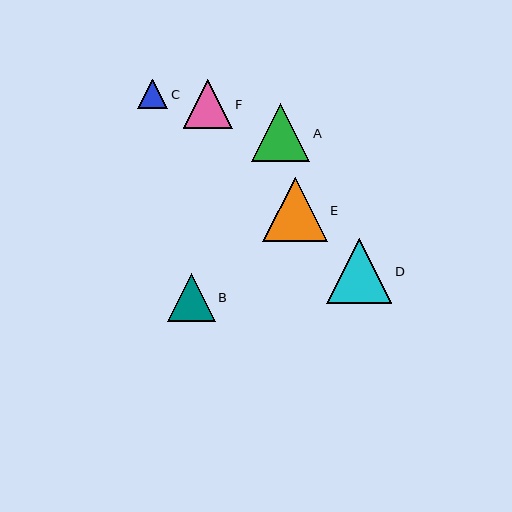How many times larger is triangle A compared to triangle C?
Triangle A is approximately 2.0 times the size of triangle C.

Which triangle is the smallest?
Triangle C is the smallest with a size of approximately 30 pixels.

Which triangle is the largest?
Triangle D is the largest with a size of approximately 65 pixels.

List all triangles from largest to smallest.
From largest to smallest: D, E, A, F, B, C.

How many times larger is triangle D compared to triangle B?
Triangle D is approximately 1.4 times the size of triangle B.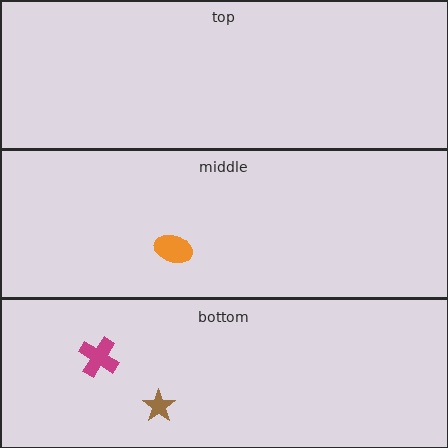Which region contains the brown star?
The bottom region.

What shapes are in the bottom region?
The magenta cross, the brown star.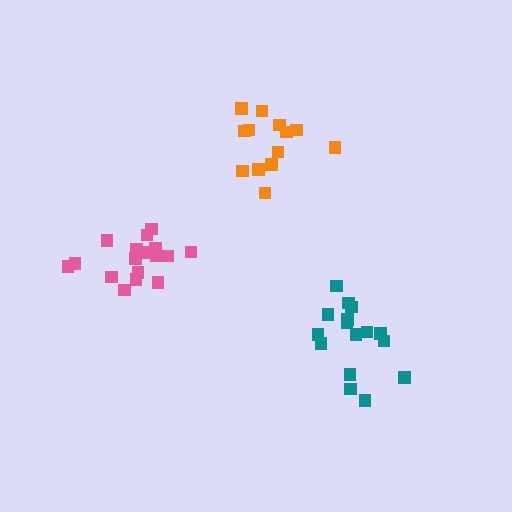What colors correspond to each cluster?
The clusters are colored: pink, teal, orange.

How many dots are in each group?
Group 1: 17 dots, Group 2: 16 dots, Group 3: 13 dots (46 total).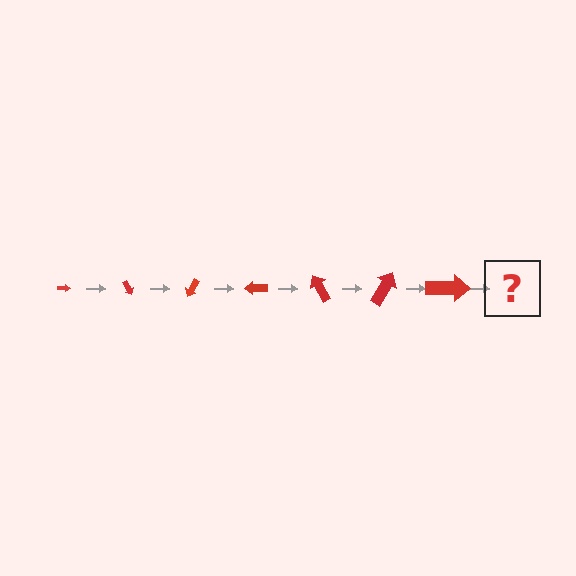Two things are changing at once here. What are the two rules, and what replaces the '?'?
The two rules are that the arrow grows larger each step and it rotates 60 degrees each step. The '?' should be an arrow, larger than the previous one and rotated 420 degrees from the start.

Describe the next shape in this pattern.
It should be an arrow, larger than the previous one and rotated 420 degrees from the start.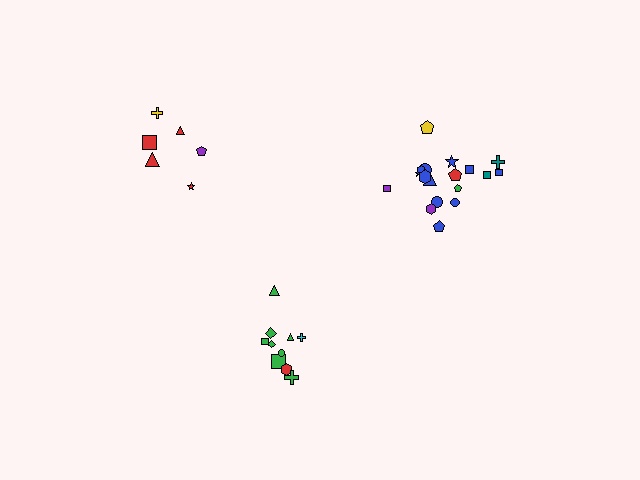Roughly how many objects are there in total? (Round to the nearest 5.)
Roughly 35 objects in total.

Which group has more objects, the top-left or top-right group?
The top-right group.